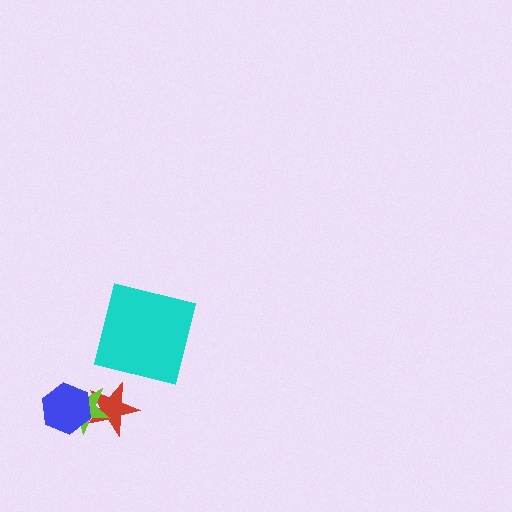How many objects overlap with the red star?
2 objects overlap with the red star.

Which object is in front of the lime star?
The blue hexagon is in front of the lime star.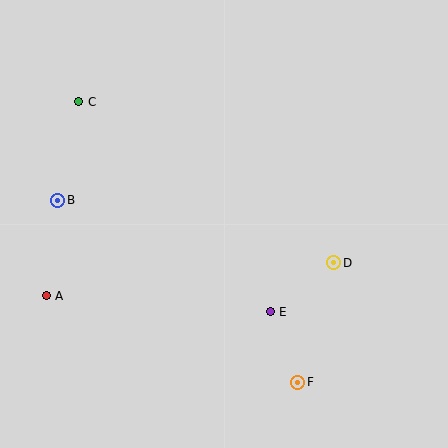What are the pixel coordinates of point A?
Point A is at (46, 296).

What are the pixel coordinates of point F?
Point F is at (298, 382).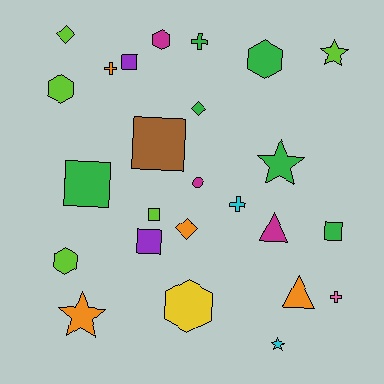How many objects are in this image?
There are 25 objects.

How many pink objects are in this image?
There is 1 pink object.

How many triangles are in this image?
There are 2 triangles.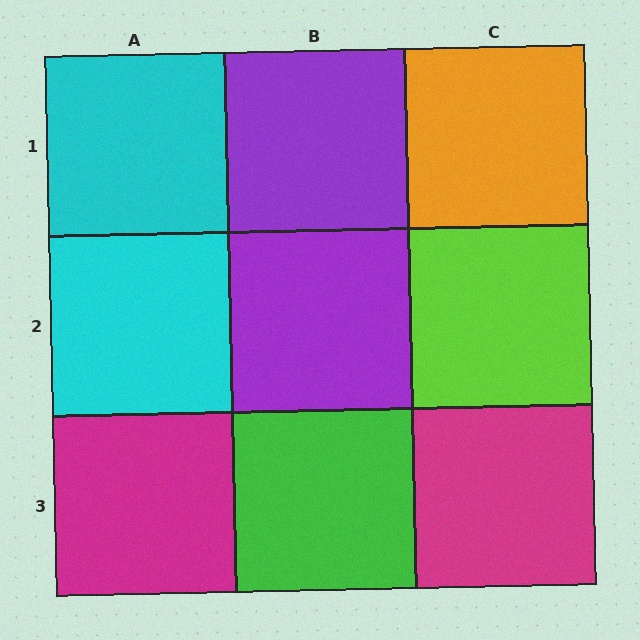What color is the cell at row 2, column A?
Cyan.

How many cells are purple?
2 cells are purple.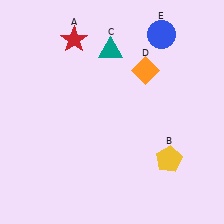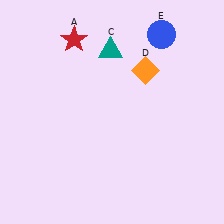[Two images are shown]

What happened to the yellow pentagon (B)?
The yellow pentagon (B) was removed in Image 2. It was in the bottom-right area of Image 1.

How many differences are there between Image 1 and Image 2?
There is 1 difference between the two images.